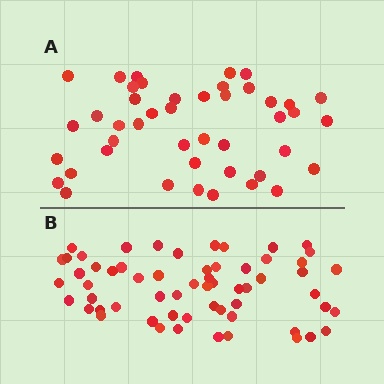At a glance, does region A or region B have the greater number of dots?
Region B (the bottom region) has more dots.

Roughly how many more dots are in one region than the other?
Region B has approximately 15 more dots than region A.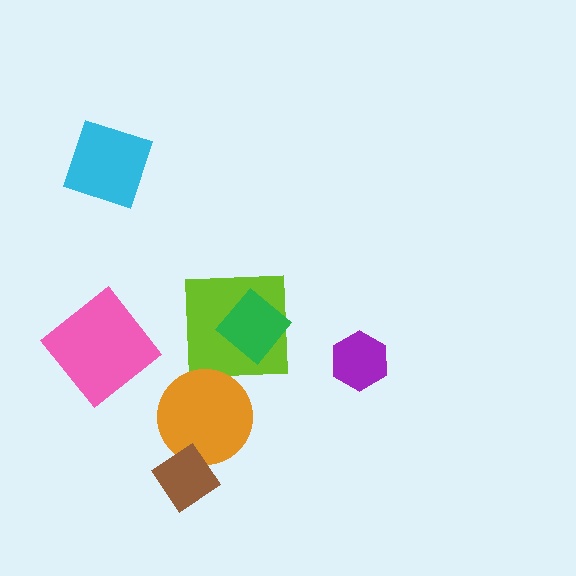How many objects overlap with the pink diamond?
0 objects overlap with the pink diamond.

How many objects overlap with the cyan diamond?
0 objects overlap with the cyan diamond.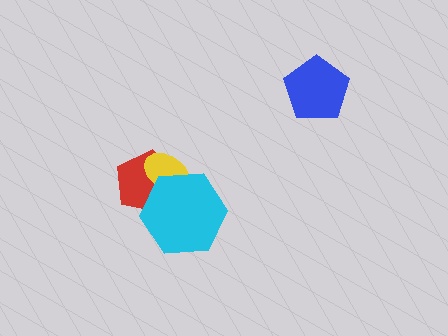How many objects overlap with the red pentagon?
2 objects overlap with the red pentagon.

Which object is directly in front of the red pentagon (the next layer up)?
The yellow ellipse is directly in front of the red pentagon.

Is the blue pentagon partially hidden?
No, no other shape covers it.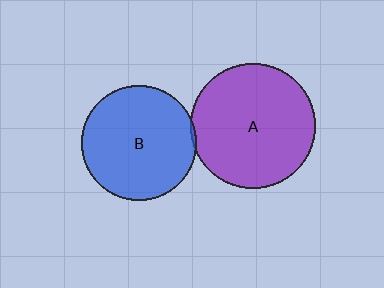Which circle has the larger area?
Circle A (purple).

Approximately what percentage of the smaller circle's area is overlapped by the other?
Approximately 5%.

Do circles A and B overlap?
Yes.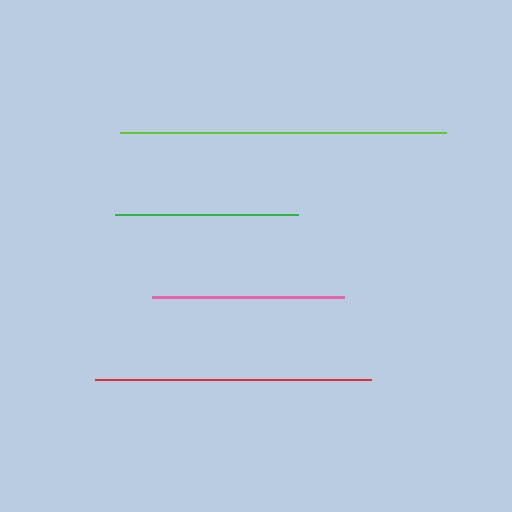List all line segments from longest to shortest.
From longest to shortest: lime, red, pink, green.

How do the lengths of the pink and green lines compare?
The pink and green lines are approximately the same length.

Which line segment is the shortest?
The green line is the shortest at approximately 183 pixels.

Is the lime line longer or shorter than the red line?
The lime line is longer than the red line.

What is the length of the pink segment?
The pink segment is approximately 192 pixels long.